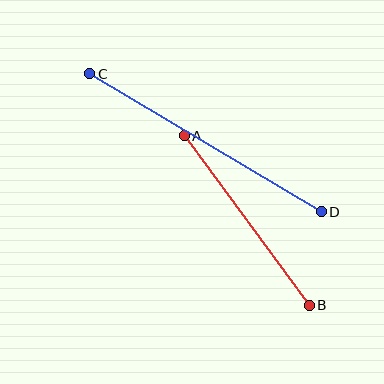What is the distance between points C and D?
The distance is approximately 270 pixels.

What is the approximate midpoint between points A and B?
The midpoint is at approximately (247, 221) pixels.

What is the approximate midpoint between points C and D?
The midpoint is at approximately (205, 143) pixels.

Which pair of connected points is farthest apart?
Points C and D are farthest apart.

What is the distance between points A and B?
The distance is approximately 211 pixels.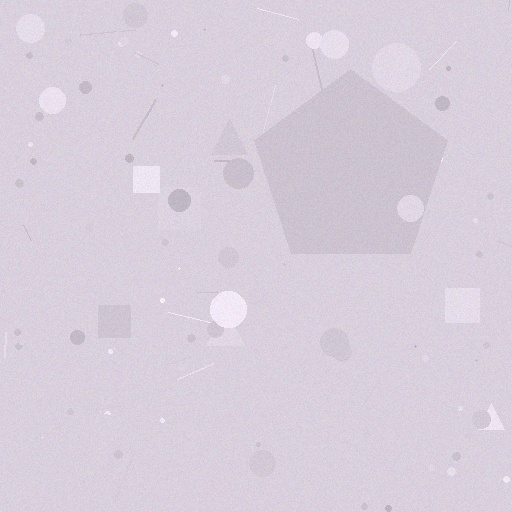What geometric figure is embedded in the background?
A pentagon is embedded in the background.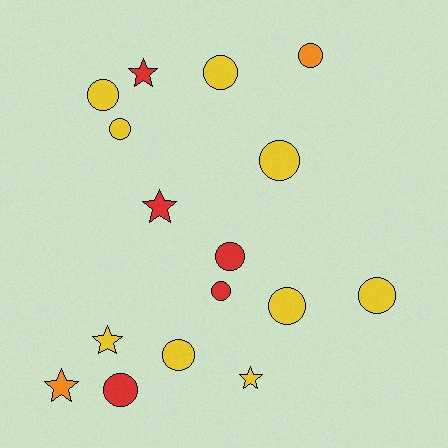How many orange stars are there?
There is 1 orange star.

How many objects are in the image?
There are 16 objects.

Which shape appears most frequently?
Circle, with 11 objects.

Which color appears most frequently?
Yellow, with 9 objects.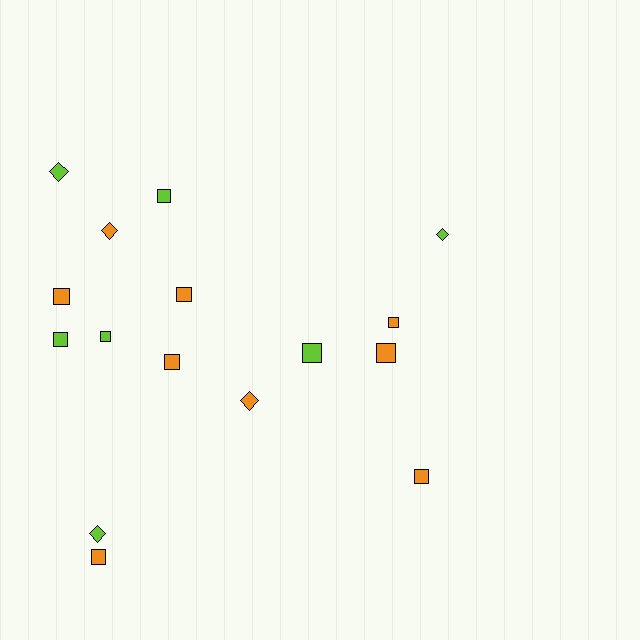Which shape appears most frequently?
Square, with 11 objects.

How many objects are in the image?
There are 16 objects.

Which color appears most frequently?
Orange, with 9 objects.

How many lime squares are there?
There are 4 lime squares.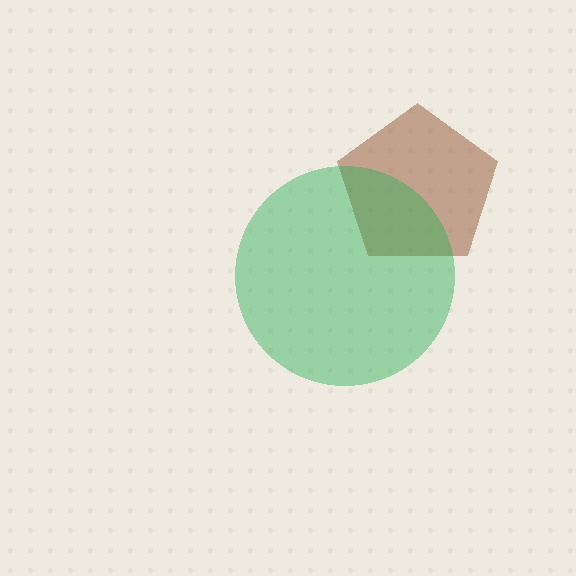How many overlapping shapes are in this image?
There are 2 overlapping shapes in the image.